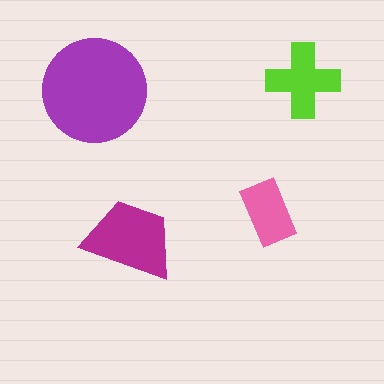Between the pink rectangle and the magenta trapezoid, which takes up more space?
The magenta trapezoid.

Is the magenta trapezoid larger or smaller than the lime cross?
Larger.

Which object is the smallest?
The pink rectangle.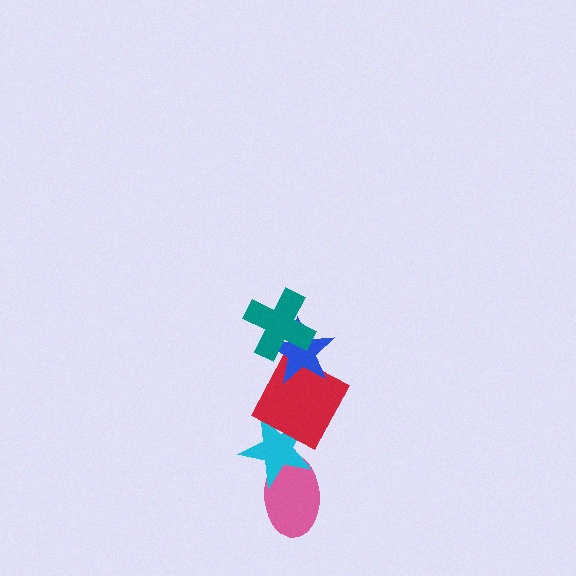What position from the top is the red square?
The red square is 3rd from the top.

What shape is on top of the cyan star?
The red square is on top of the cyan star.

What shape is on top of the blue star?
The teal cross is on top of the blue star.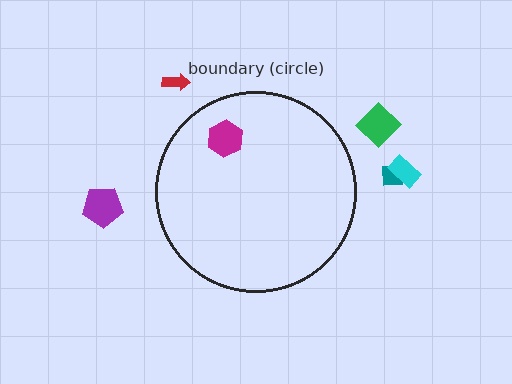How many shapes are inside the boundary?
1 inside, 5 outside.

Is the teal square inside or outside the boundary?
Outside.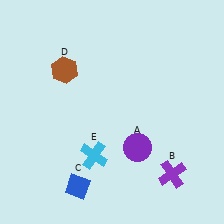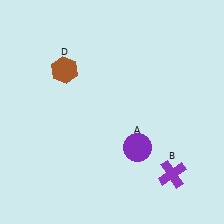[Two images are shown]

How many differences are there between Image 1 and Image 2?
There are 2 differences between the two images.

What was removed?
The cyan cross (E), the blue diamond (C) were removed in Image 2.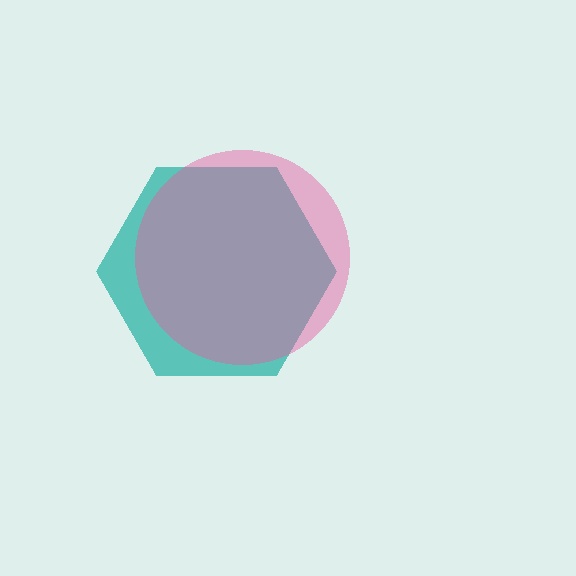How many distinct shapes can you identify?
There are 2 distinct shapes: a teal hexagon, a pink circle.